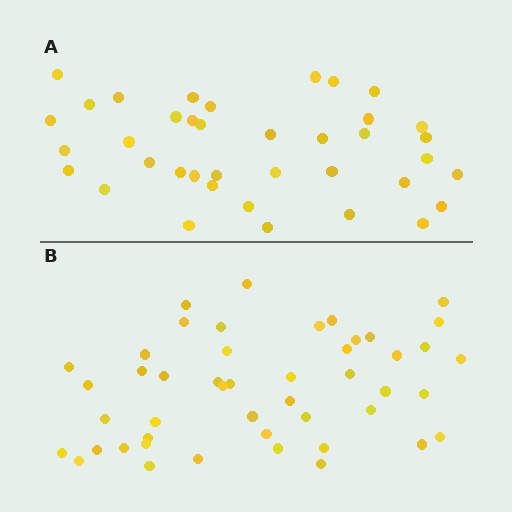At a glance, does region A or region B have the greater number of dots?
Region B (the bottom region) has more dots.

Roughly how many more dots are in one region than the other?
Region B has roughly 8 or so more dots than region A.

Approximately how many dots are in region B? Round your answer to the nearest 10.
About 50 dots. (The exact count is 47, which rounds to 50.)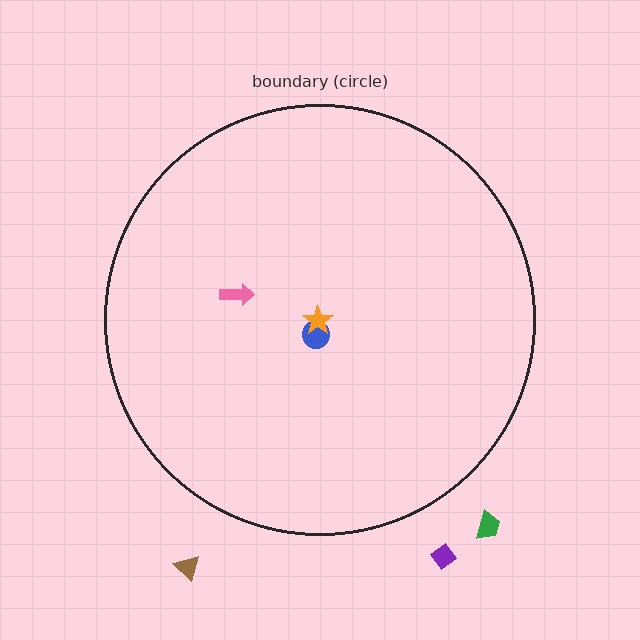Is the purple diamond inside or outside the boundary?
Outside.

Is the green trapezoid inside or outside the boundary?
Outside.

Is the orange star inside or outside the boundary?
Inside.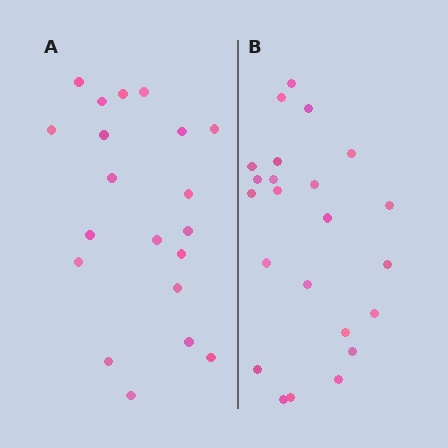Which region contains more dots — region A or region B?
Region B (the right region) has more dots.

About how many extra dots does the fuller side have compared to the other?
Region B has just a few more — roughly 2 or 3 more dots than region A.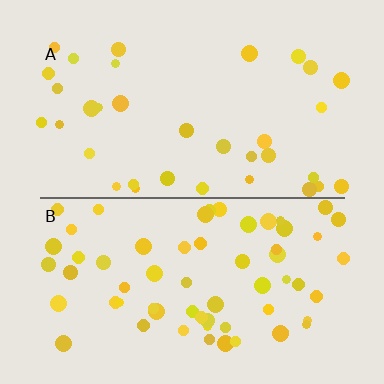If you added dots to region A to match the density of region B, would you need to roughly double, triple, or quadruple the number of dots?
Approximately double.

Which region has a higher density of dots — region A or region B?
B (the bottom).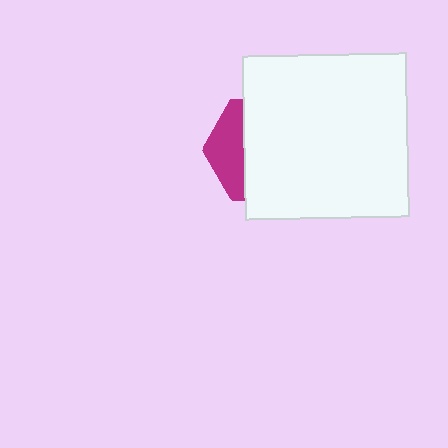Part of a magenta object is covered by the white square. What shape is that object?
It is a hexagon.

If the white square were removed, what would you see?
You would see the complete magenta hexagon.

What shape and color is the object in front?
The object in front is a white square.